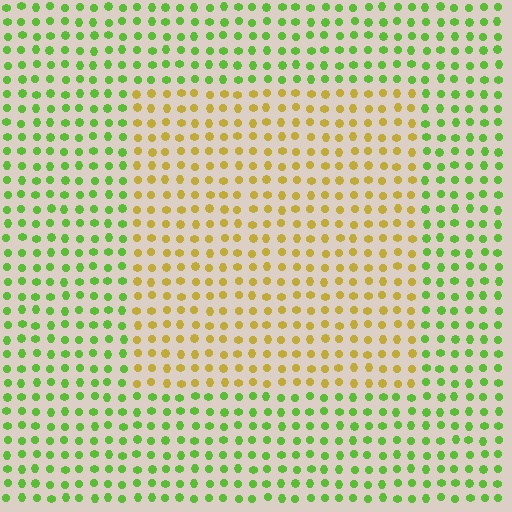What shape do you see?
I see a rectangle.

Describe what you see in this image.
The image is filled with small lime elements in a uniform arrangement. A rectangle-shaped region is visible where the elements are tinted to a slightly different hue, forming a subtle color boundary.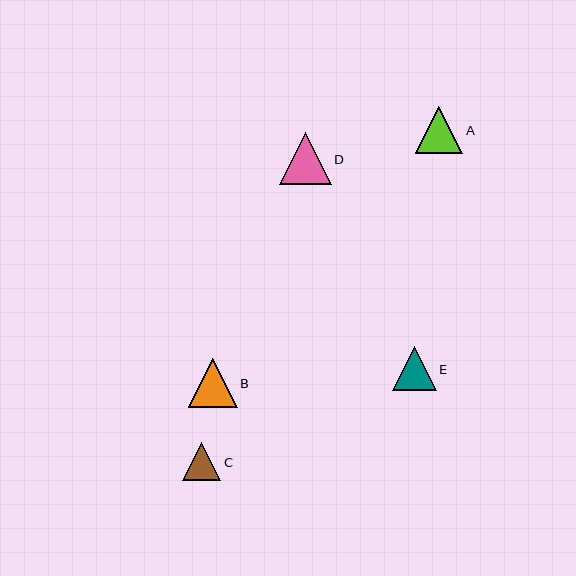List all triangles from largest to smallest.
From largest to smallest: D, B, A, E, C.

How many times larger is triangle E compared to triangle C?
Triangle E is approximately 1.1 times the size of triangle C.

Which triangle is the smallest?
Triangle C is the smallest with a size of approximately 38 pixels.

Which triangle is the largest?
Triangle D is the largest with a size of approximately 52 pixels.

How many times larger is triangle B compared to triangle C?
Triangle B is approximately 1.3 times the size of triangle C.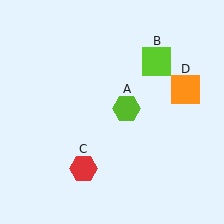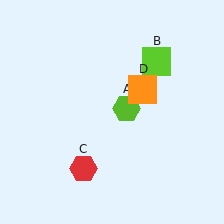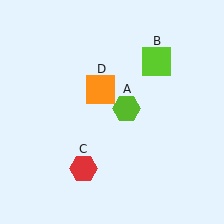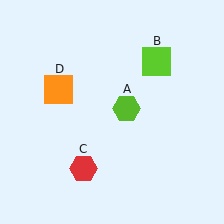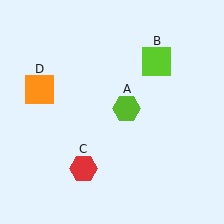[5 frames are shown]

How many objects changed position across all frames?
1 object changed position: orange square (object D).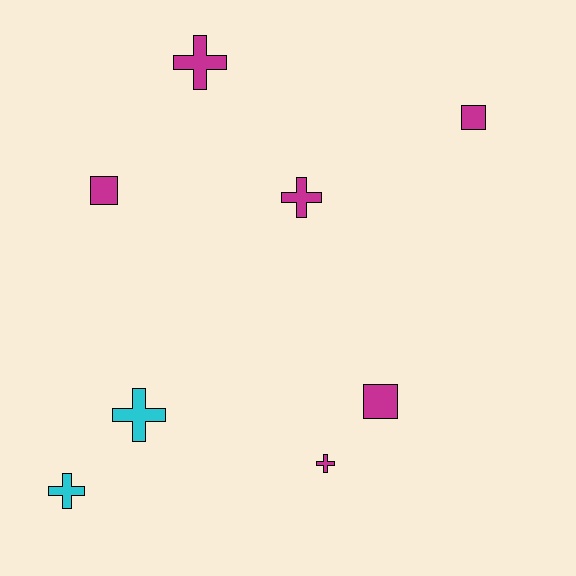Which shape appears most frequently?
Cross, with 5 objects.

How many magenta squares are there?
There are 3 magenta squares.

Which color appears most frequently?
Magenta, with 6 objects.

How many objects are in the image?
There are 8 objects.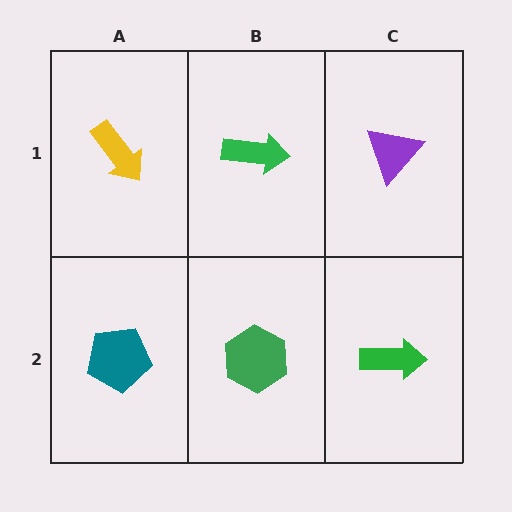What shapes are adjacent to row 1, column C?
A green arrow (row 2, column C), a green arrow (row 1, column B).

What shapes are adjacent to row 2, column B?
A green arrow (row 1, column B), a teal pentagon (row 2, column A), a green arrow (row 2, column C).